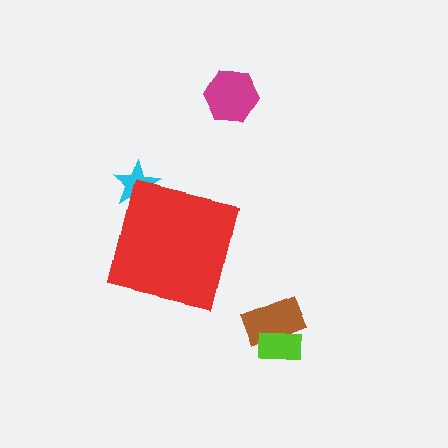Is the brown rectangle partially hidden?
No, the brown rectangle is fully visible.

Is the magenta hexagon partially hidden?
No, the magenta hexagon is fully visible.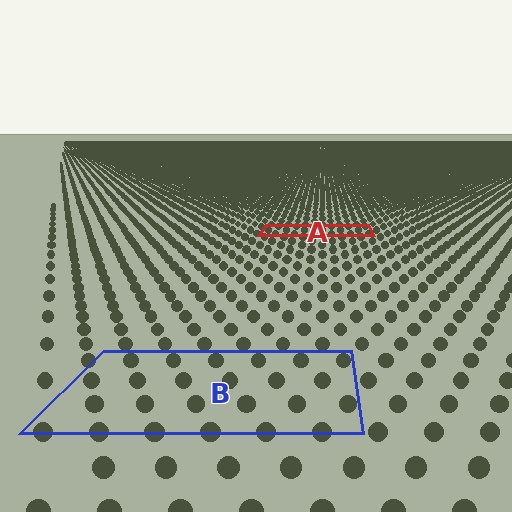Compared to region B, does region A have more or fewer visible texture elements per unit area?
Region A has more texture elements per unit area — they are packed more densely because it is farther away.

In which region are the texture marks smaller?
The texture marks are smaller in region A, because it is farther away.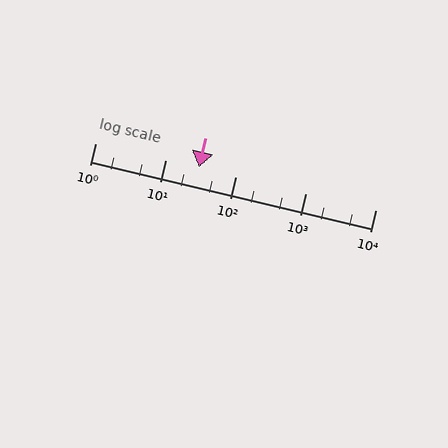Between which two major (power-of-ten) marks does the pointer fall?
The pointer is between 10 and 100.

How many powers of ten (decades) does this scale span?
The scale spans 4 decades, from 1 to 10000.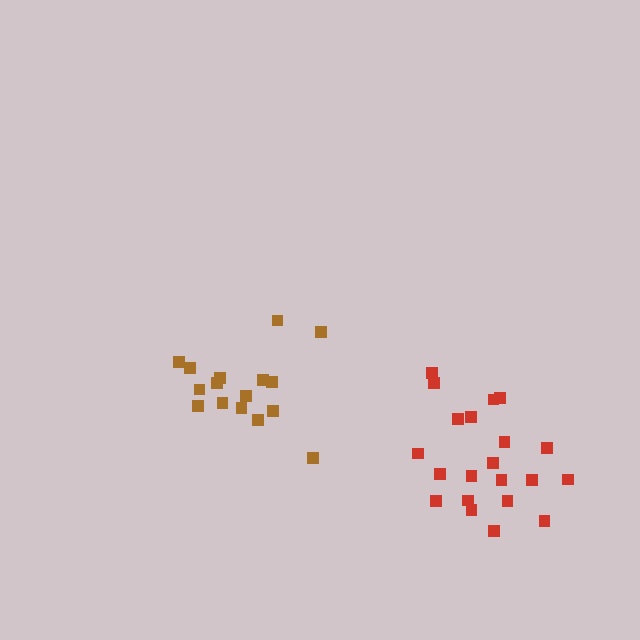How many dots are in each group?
Group 1: 21 dots, Group 2: 16 dots (37 total).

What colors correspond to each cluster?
The clusters are colored: red, brown.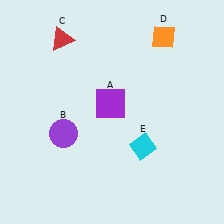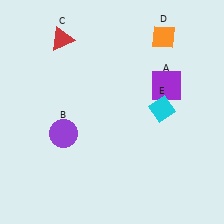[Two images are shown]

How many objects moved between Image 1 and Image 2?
2 objects moved between the two images.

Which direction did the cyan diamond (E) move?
The cyan diamond (E) moved up.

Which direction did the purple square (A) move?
The purple square (A) moved right.